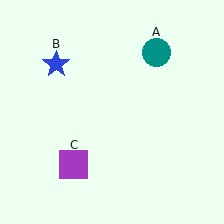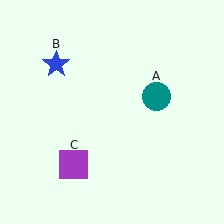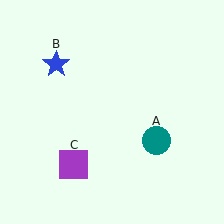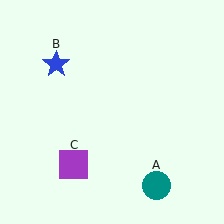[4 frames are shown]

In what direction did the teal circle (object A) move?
The teal circle (object A) moved down.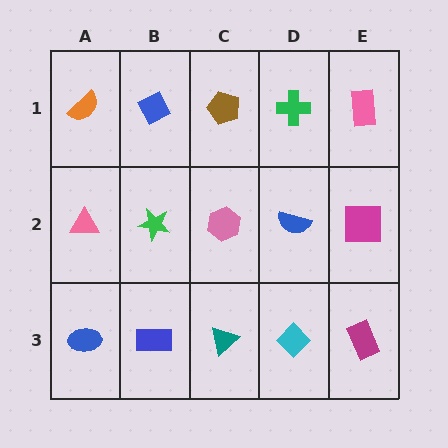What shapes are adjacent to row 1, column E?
A magenta square (row 2, column E), a green cross (row 1, column D).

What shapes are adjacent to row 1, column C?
A pink hexagon (row 2, column C), a blue diamond (row 1, column B), a green cross (row 1, column D).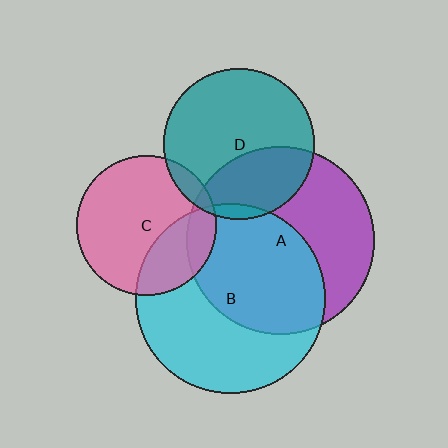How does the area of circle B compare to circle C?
Approximately 1.8 times.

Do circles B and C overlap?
Yes.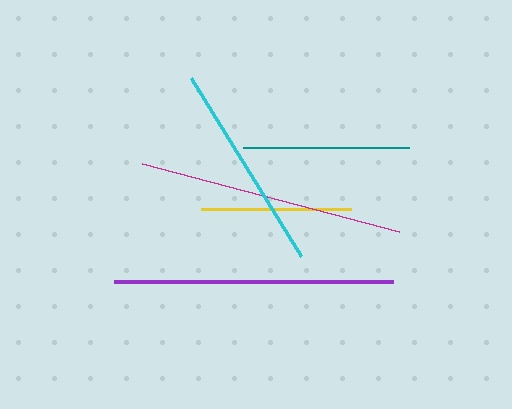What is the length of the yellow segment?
The yellow segment is approximately 151 pixels long.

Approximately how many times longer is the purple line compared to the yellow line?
The purple line is approximately 1.9 times the length of the yellow line.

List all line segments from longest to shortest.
From longest to shortest: purple, magenta, cyan, teal, yellow.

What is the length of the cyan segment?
The cyan segment is approximately 209 pixels long.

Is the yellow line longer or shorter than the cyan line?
The cyan line is longer than the yellow line.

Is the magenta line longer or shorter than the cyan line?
The magenta line is longer than the cyan line.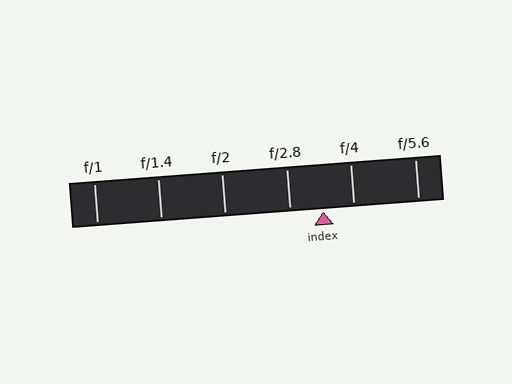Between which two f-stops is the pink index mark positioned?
The index mark is between f/2.8 and f/4.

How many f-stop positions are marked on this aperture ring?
There are 6 f-stop positions marked.